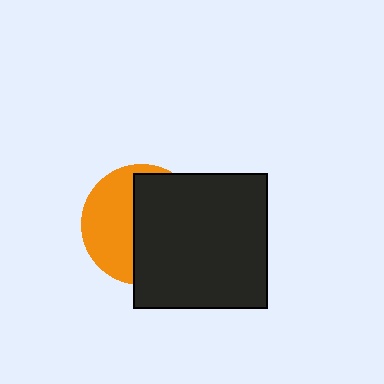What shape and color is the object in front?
The object in front is a black square.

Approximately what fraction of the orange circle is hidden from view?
Roughly 56% of the orange circle is hidden behind the black square.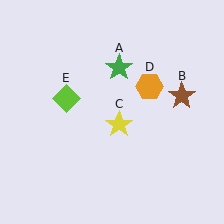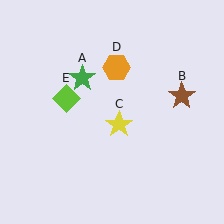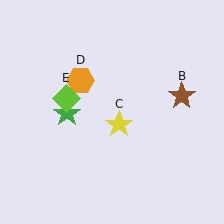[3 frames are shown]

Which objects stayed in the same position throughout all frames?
Brown star (object B) and yellow star (object C) and lime diamond (object E) remained stationary.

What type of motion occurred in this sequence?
The green star (object A), orange hexagon (object D) rotated counterclockwise around the center of the scene.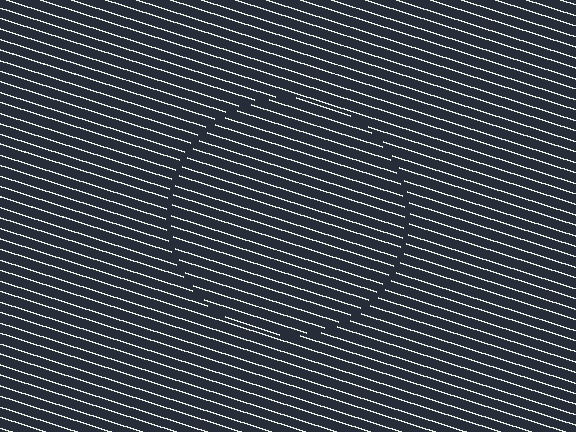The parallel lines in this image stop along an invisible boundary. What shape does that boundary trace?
An illusory circle. The interior of the shape contains the same grating, shifted by half a period — the contour is defined by the phase discontinuity where line-ends from the inner and outer gratings abut.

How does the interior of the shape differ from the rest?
The interior of the shape contains the same grating, shifted by half a period — the contour is defined by the phase discontinuity where line-ends from the inner and outer gratings abut.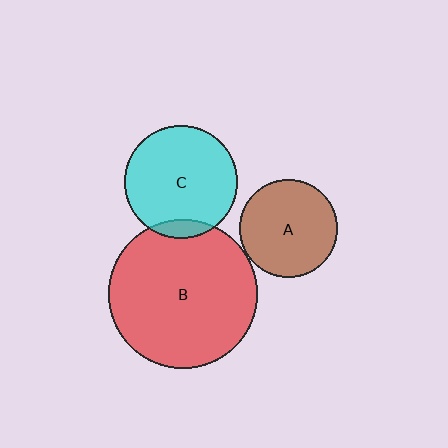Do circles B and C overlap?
Yes.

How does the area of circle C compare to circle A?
Approximately 1.3 times.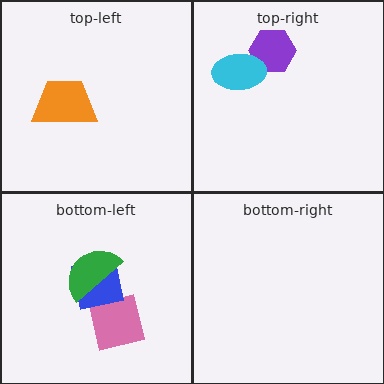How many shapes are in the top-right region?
2.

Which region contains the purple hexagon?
The top-right region.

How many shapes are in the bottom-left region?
3.